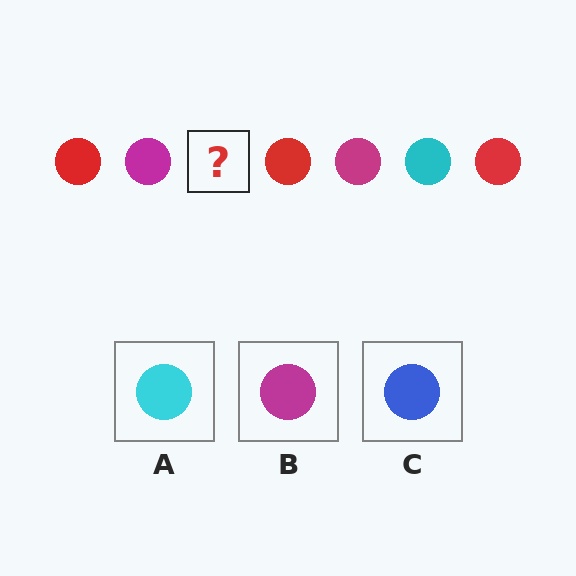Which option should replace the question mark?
Option A.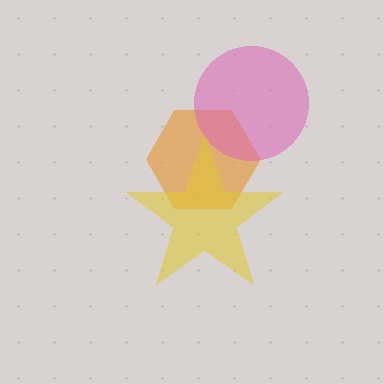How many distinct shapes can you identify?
There are 3 distinct shapes: an orange hexagon, a pink circle, a yellow star.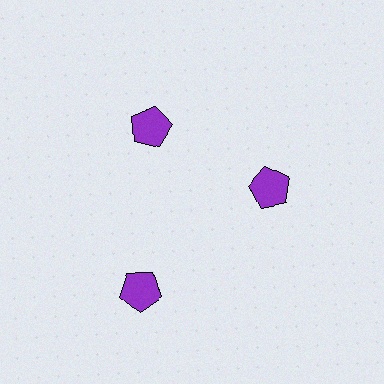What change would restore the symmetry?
The symmetry would be restored by moving it inward, back onto the ring so that all 3 pentagons sit at equal angles and equal distance from the center.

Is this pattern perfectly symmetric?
No. The 3 purple pentagons are arranged in a ring, but one element near the 7 o'clock position is pushed outward from the center, breaking the 3-fold rotational symmetry.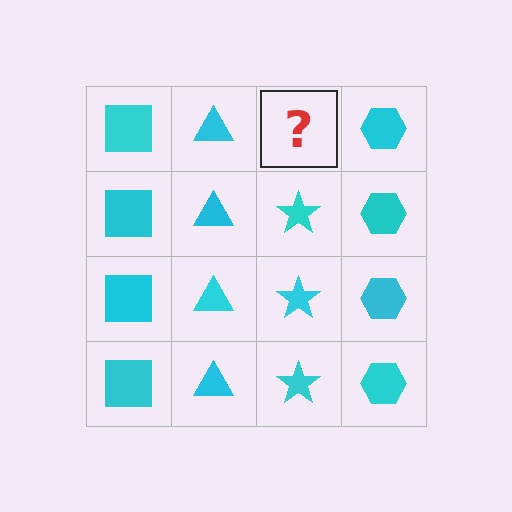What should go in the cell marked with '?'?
The missing cell should contain a cyan star.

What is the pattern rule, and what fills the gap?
The rule is that each column has a consistent shape. The gap should be filled with a cyan star.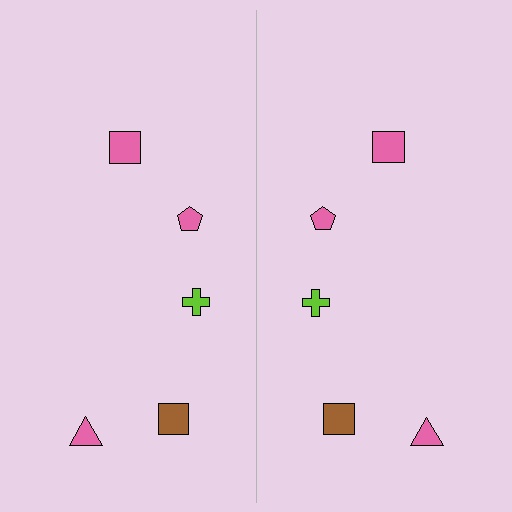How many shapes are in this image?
There are 10 shapes in this image.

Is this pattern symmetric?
Yes, this pattern has bilateral (reflection) symmetry.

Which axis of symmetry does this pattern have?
The pattern has a vertical axis of symmetry running through the center of the image.